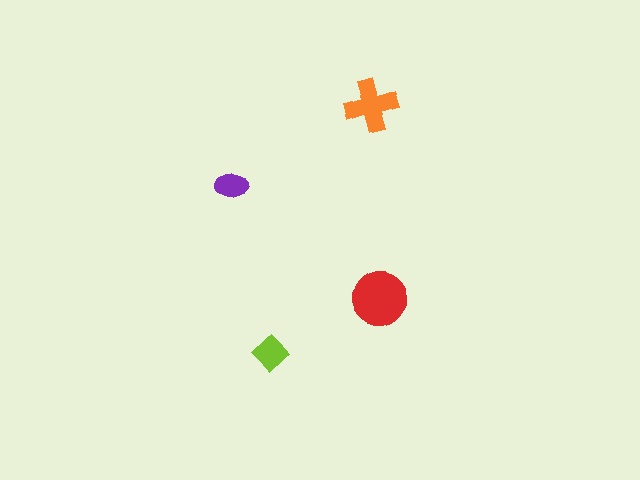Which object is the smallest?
The purple ellipse.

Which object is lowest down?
The lime diamond is bottommost.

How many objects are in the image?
There are 4 objects in the image.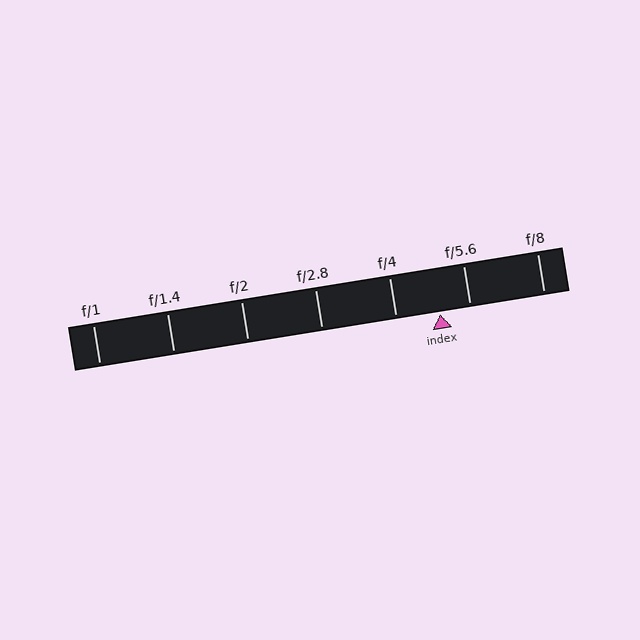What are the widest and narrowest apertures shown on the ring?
The widest aperture shown is f/1 and the narrowest is f/8.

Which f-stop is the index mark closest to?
The index mark is closest to f/5.6.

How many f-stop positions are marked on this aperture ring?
There are 7 f-stop positions marked.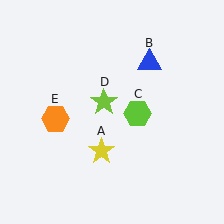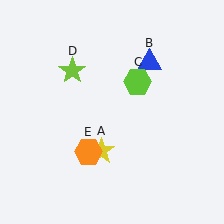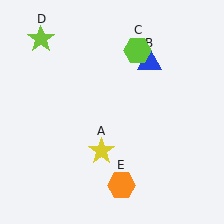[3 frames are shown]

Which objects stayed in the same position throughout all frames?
Yellow star (object A) and blue triangle (object B) remained stationary.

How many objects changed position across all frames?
3 objects changed position: lime hexagon (object C), lime star (object D), orange hexagon (object E).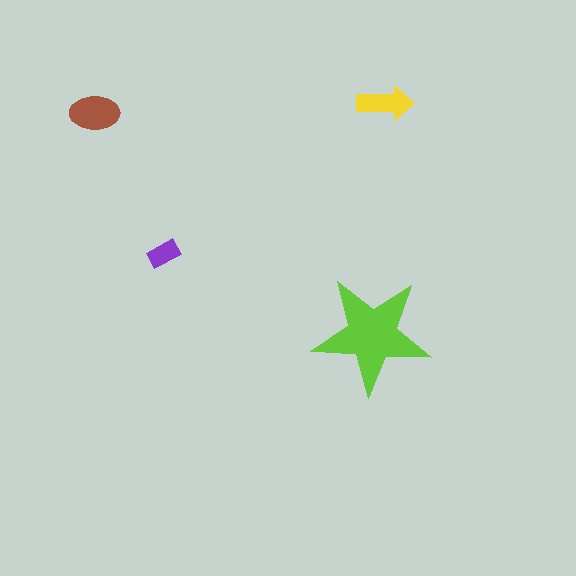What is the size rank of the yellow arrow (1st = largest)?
3rd.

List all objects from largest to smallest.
The lime star, the brown ellipse, the yellow arrow, the purple rectangle.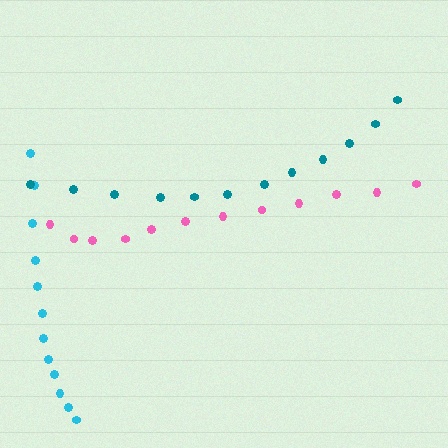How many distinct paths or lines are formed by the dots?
There are 3 distinct paths.